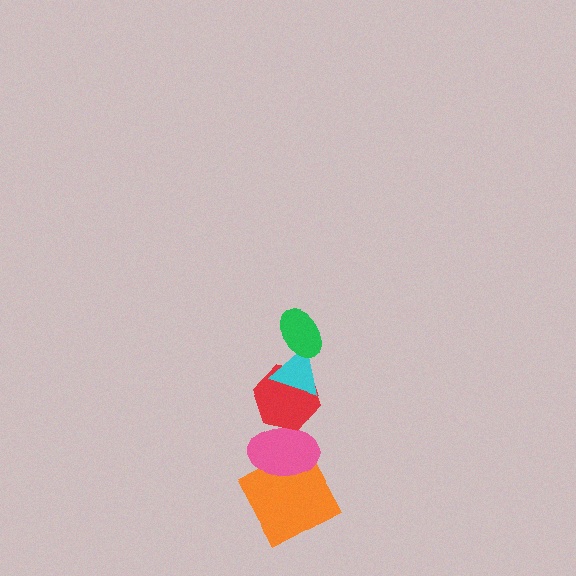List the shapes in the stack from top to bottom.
From top to bottom: the green ellipse, the cyan triangle, the red hexagon, the pink ellipse, the orange square.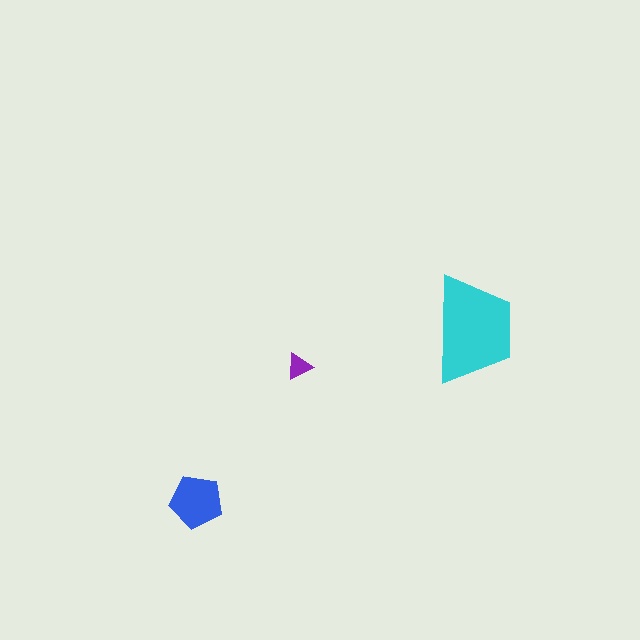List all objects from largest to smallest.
The cyan trapezoid, the blue pentagon, the purple triangle.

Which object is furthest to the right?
The cyan trapezoid is rightmost.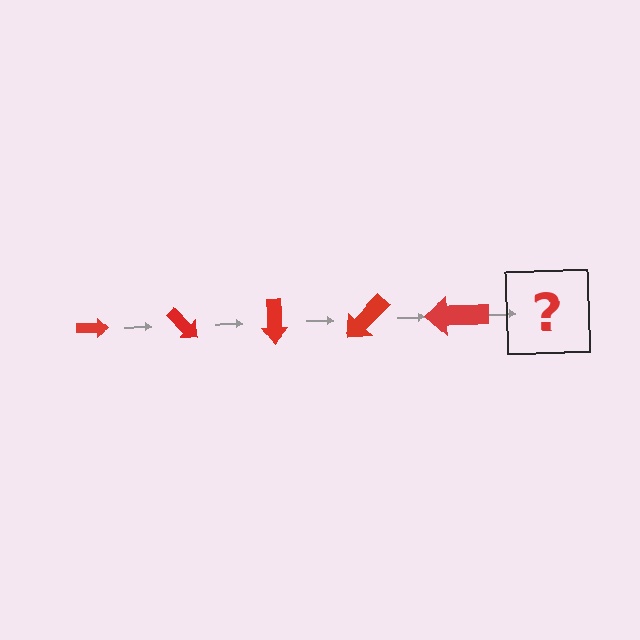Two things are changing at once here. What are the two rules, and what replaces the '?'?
The two rules are that the arrow grows larger each step and it rotates 45 degrees each step. The '?' should be an arrow, larger than the previous one and rotated 225 degrees from the start.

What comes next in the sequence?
The next element should be an arrow, larger than the previous one and rotated 225 degrees from the start.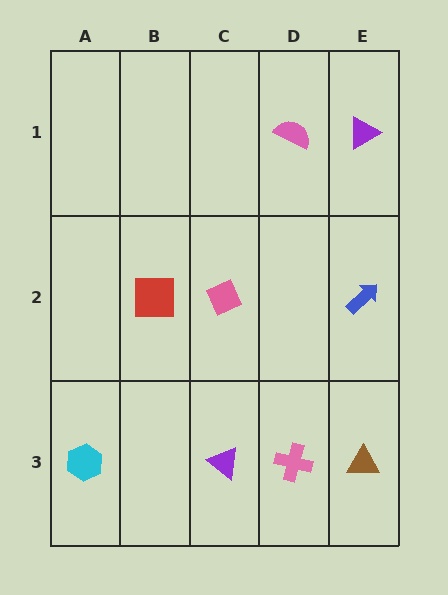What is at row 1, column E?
A purple triangle.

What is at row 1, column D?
A pink semicircle.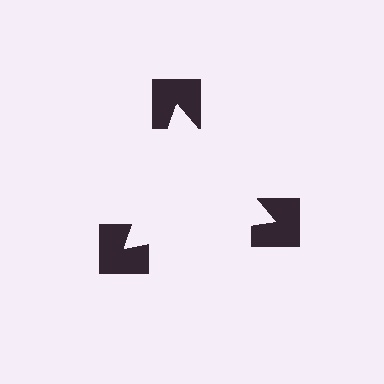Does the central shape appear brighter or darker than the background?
It typically appears slightly brighter than the background, even though no actual brightness change is drawn.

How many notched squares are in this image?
There are 3 — one at each vertex of the illusory triangle.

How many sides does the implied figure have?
3 sides.